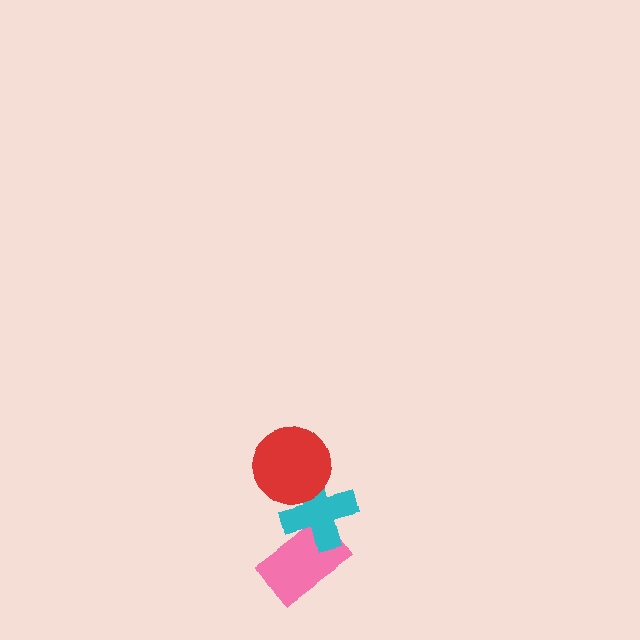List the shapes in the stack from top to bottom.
From top to bottom: the red circle, the cyan cross, the pink rectangle.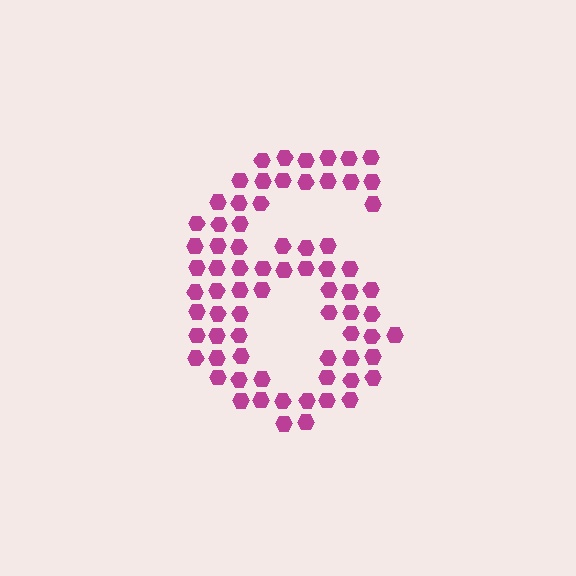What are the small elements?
The small elements are hexagons.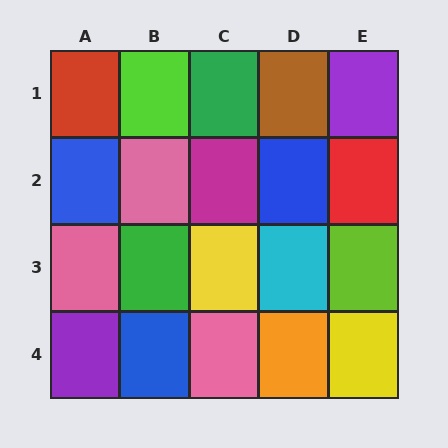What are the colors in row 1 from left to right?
Red, lime, green, brown, purple.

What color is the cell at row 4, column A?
Purple.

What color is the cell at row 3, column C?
Yellow.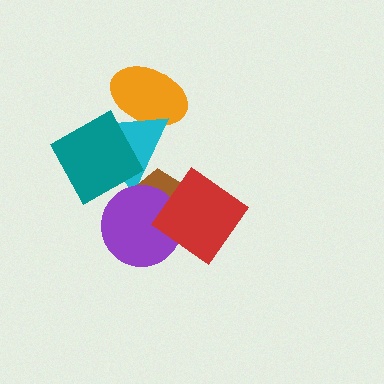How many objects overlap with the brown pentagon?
3 objects overlap with the brown pentagon.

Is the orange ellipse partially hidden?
Yes, it is partially covered by another shape.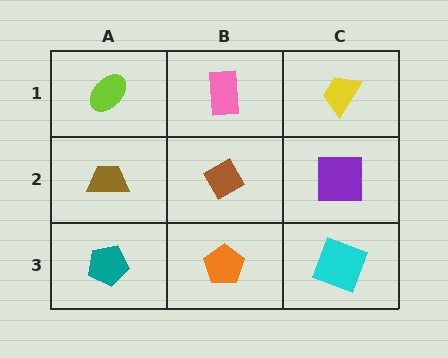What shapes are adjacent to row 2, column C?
A yellow trapezoid (row 1, column C), a cyan square (row 3, column C), a brown diamond (row 2, column B).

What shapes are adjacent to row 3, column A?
A brown trapezoid (row 2, column A), an orange pentagon (row 3, column B).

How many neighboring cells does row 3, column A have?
2.